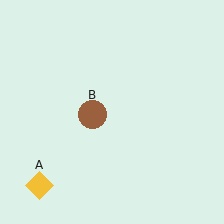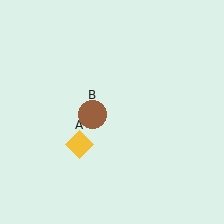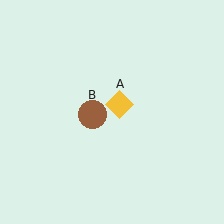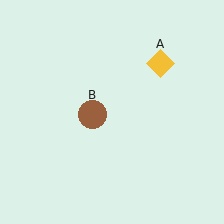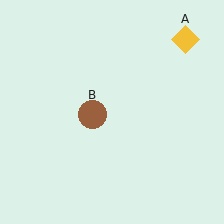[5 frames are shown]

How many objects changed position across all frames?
1 object changed position: yellow diamond (object A).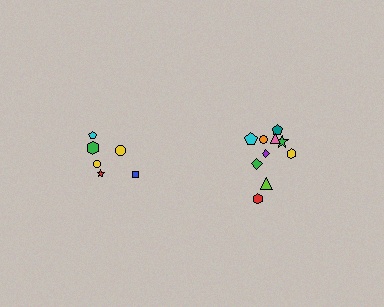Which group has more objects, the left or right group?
The right group.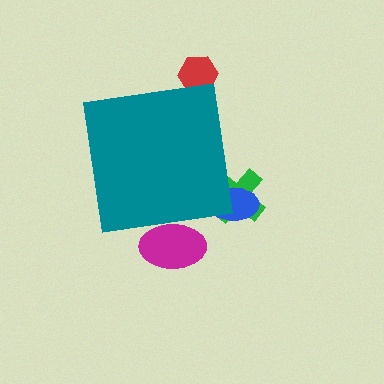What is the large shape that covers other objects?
A teal square.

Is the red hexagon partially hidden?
Yes, the red hexagon is partially hidden behind the teal square.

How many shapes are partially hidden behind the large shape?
4 shapes are partially hidden.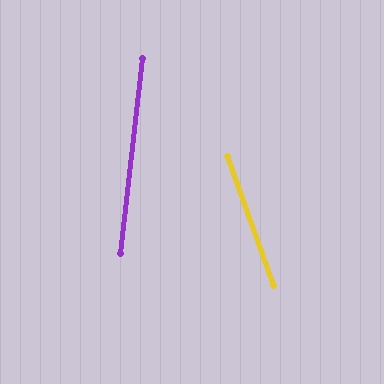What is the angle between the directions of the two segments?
Approximately 26 degrees.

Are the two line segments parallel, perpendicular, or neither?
Neither parallel nor perpendicular — they differ by about 26°.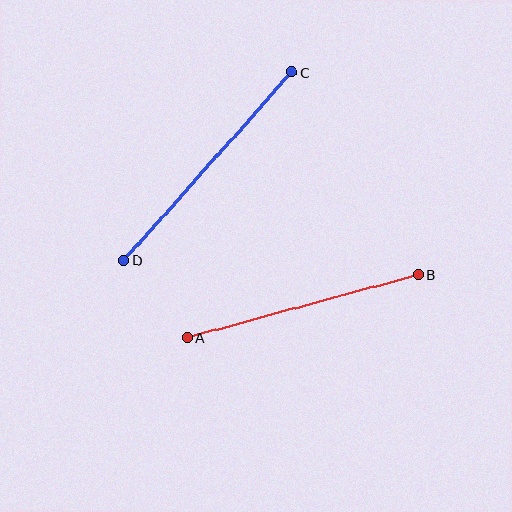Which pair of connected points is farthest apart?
Points C and D are farthest apart.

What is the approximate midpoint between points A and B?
The midpoint is at approximately (303, 306) pixels.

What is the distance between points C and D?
The distance is approximately 253 pixels.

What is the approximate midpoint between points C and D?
The midpoint is at approximately (208, 167) pixels.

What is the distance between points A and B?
The distance is approximately 239 pixels.